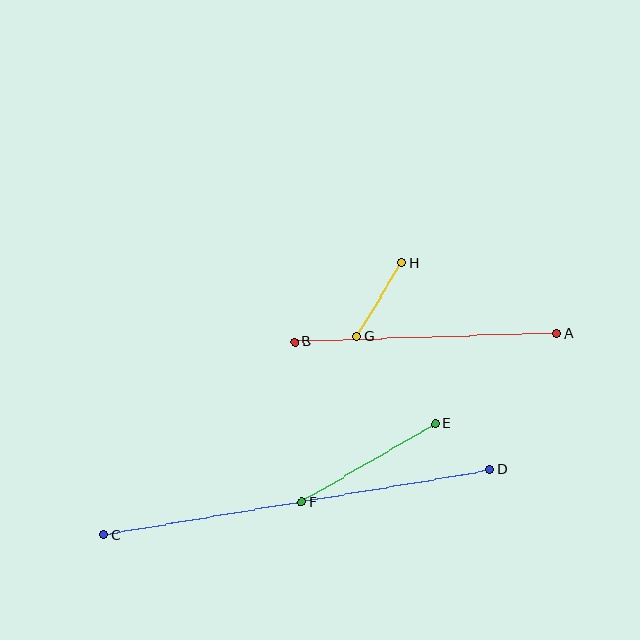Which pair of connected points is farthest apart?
Points C and D are farthest apart.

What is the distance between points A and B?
The distance is approximately 262 pixels.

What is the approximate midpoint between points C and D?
The midpoint is at approximately (297, 502) pixels.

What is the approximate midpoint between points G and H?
The midpoint is at approximately (379, 300) pixels.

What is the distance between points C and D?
The distance is approximately 392 pixels.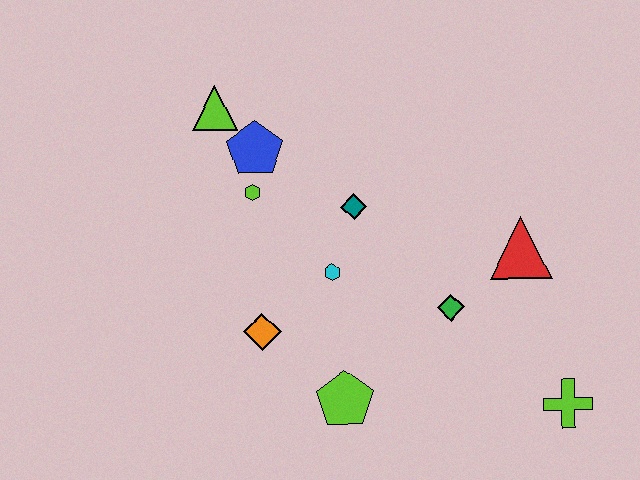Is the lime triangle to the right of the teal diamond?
No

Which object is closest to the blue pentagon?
The lime hexagon is closest to the blue pentagon.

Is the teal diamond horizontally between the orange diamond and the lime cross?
Yes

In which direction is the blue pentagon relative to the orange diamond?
The blue pentagon is above the orange diamond.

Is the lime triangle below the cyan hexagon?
No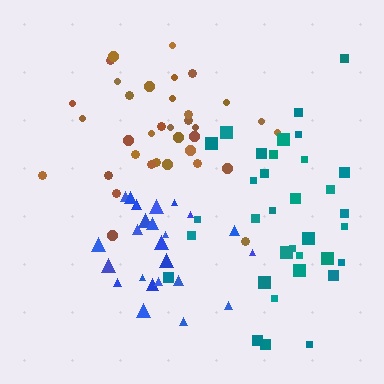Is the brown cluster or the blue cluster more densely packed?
Blue.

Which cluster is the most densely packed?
Blue.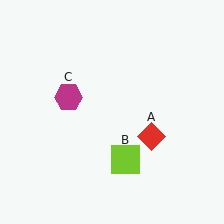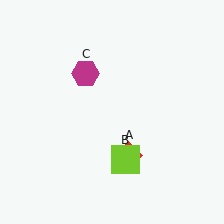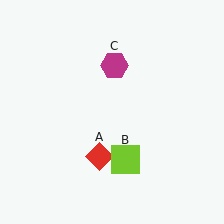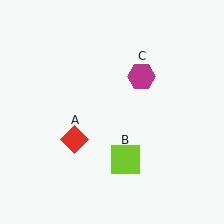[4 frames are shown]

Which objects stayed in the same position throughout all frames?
Lime square (object B) remained stationary.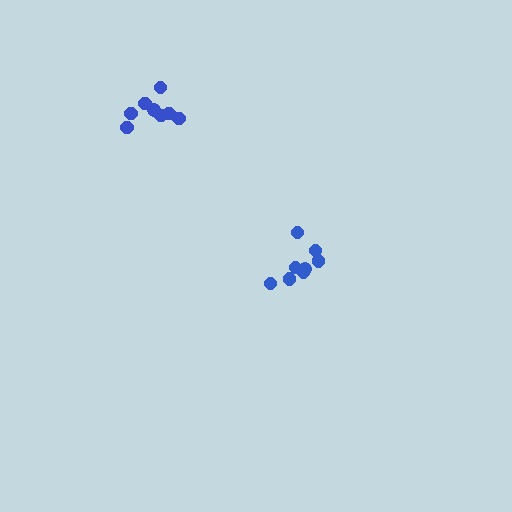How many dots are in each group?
Group 1: 8 dots, Group 2: 8 dots (16 total).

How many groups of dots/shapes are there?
There are 2 groups.